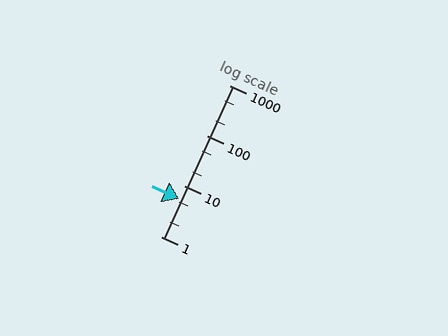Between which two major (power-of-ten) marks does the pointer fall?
The pointer is between 1 and 10.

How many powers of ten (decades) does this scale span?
The scale spans 3 decades, from 1 to 1000.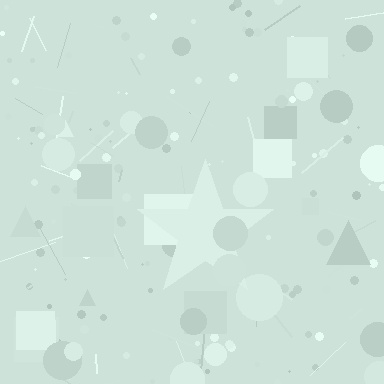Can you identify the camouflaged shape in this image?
The camouflaged shape is a star.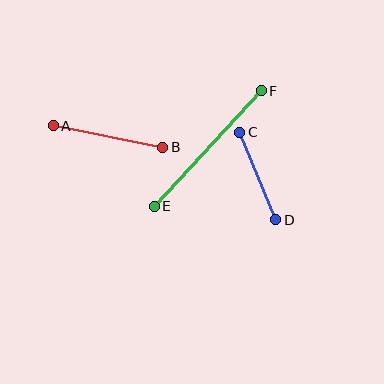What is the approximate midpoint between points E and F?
The midpoint is at approximately (208, 148) pixels.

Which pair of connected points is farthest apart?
Points E and F are farthest apart.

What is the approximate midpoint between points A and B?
The midpoint is at approximately (108, 137) pixels.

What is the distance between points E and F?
The distance is approximately 157 pixels.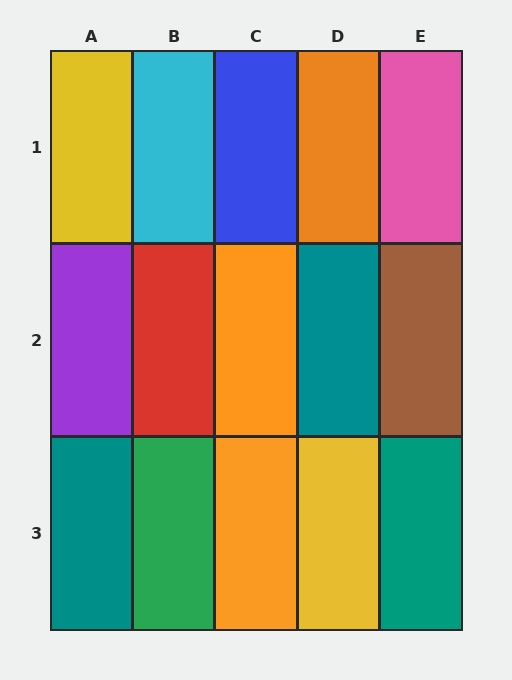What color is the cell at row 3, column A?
Teal.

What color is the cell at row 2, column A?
Purple.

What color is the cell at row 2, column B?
Red.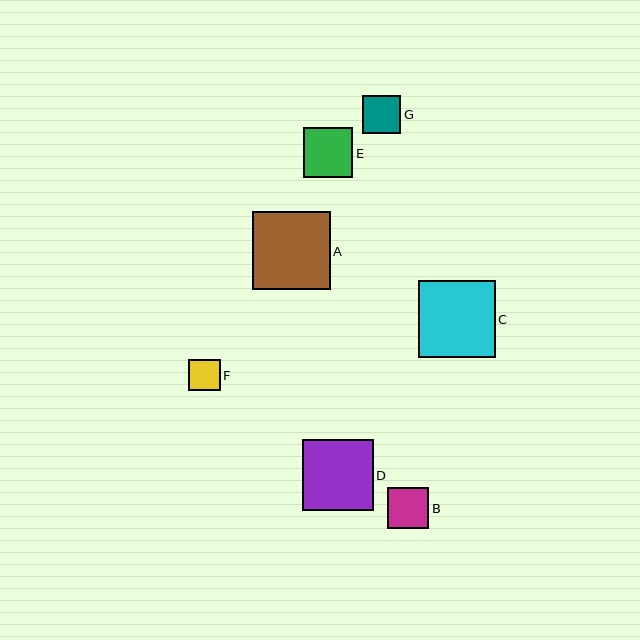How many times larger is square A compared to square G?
Square A is approximately 2.0 times the size of square G.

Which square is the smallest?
Square F is the smallest with a size of approximately 31 pixels.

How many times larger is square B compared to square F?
Square B is approximately 1.3 times the size of square F.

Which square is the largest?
Square A is the largest with a size of approximately 77 pixels.